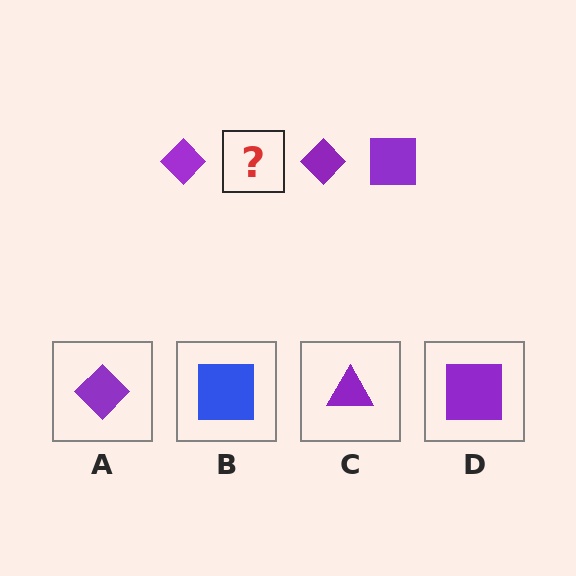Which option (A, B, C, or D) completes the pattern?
D.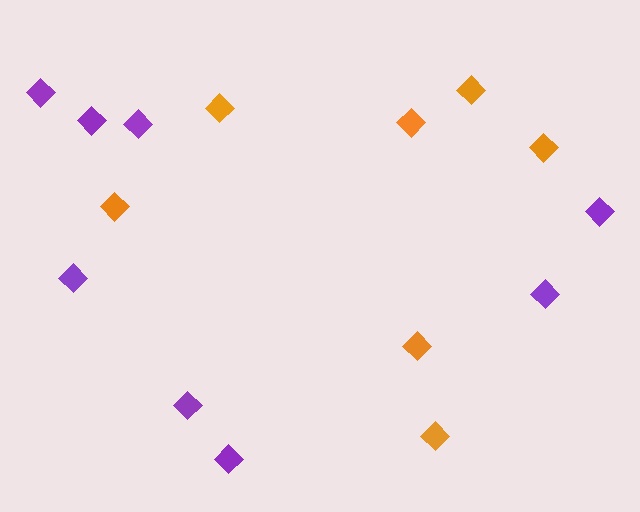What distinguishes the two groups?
There are 2 groups: one group of orange diamonds (7) and one group of purple diamonds (8).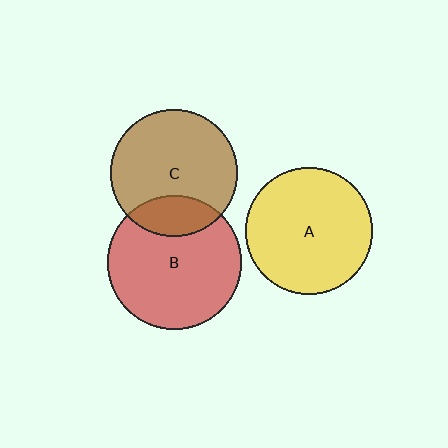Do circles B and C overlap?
Yes.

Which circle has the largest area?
Circle B (red).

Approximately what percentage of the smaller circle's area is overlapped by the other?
Approximately 20%.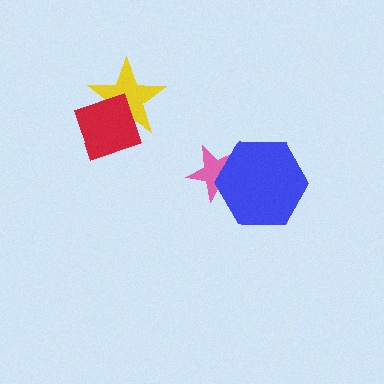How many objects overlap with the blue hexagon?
1 object overlaps with the blue hexagon.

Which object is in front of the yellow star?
The red diamond is in front of the yellow star.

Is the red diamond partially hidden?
No, no other shape covers it.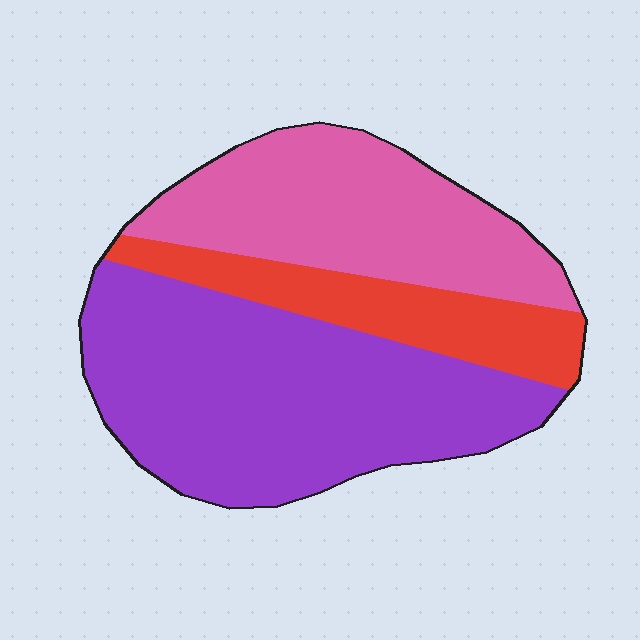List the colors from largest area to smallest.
From largest to smallest: purple, pink, red.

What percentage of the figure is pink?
Pink covers 32% of the figure.